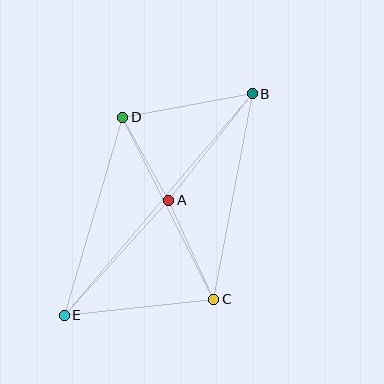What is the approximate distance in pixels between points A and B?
The distance between A and B is approximately 136 pixels.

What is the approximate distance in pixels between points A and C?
The distance between A and C is approximately 108 pixels.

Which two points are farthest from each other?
Points B and E are farthest from each other.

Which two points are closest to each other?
Points A and D are closest to each other.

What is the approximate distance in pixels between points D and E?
The distance between D and E is approximately 206 pixels.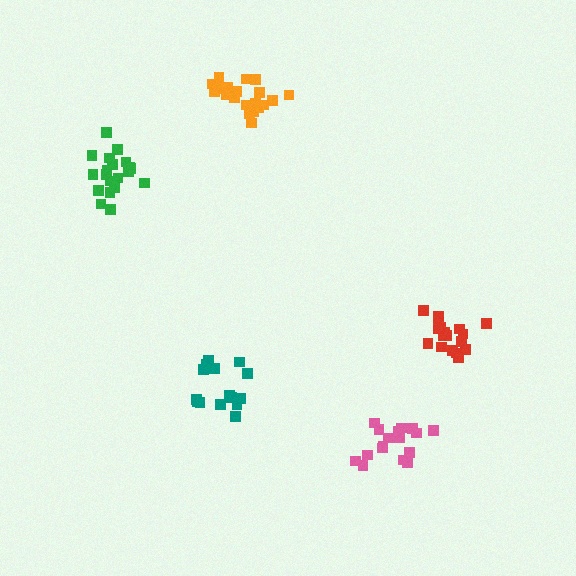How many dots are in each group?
Group 1: 18 dots, Group 2: 20 dots, Group 3: 18 dots, Group 4: 15 dots, Group 5: 20 dots (91 total).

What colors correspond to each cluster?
The clusters are colored: pink, orange, red, teal, green.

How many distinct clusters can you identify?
There are 5 distinct clusters.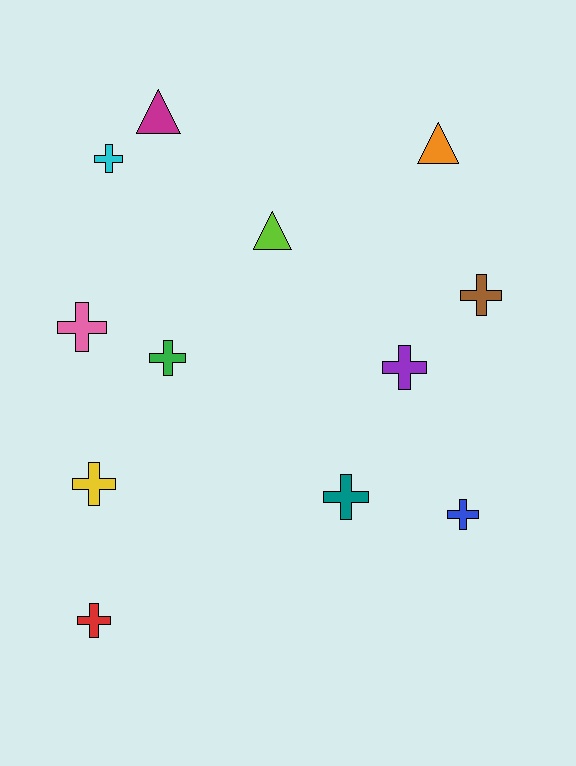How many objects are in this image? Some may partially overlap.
There are 12 objects.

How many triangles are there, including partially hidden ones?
There are 3 triangles.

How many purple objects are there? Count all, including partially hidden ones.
There is 1 purple object.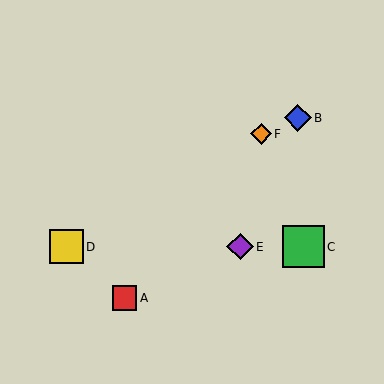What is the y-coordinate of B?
Object B is at y≈118.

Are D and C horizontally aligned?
Yes, both are at y≈247.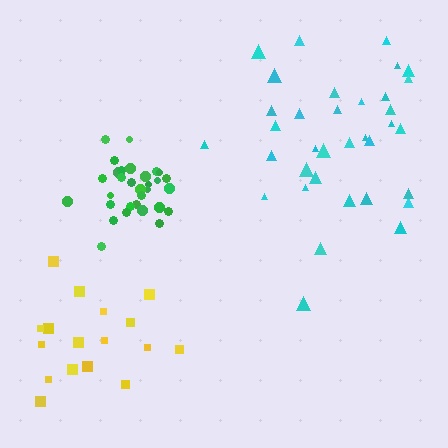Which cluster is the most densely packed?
Green.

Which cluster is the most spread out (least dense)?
Cyan.